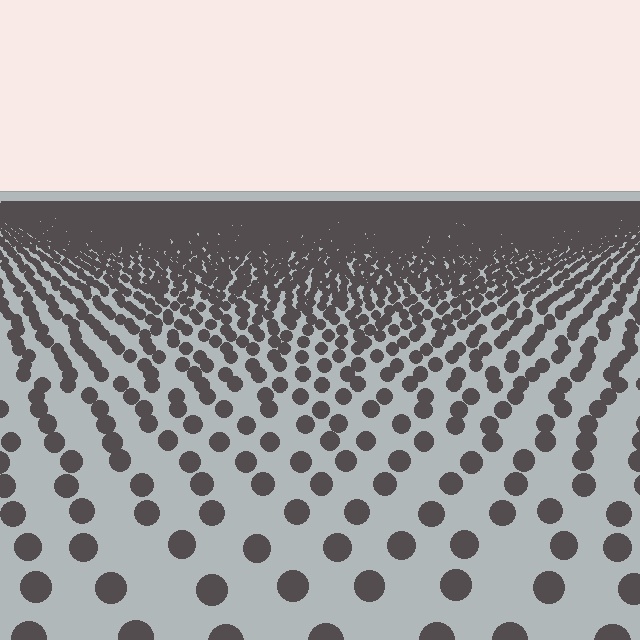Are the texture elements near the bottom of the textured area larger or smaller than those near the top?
Larger. Near the bottom, elements are closer to the viewer and appear at a bigger on-screen size.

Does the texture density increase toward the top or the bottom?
Density increases toward the top.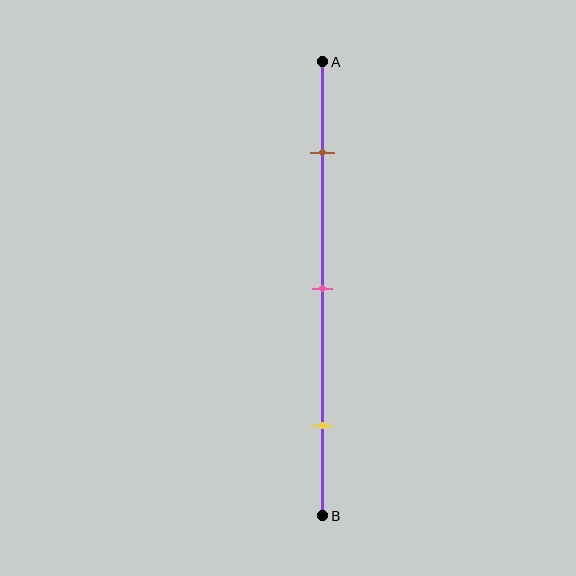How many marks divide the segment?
There are 3 marks dividing the segment.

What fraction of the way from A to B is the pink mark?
The pink mark is approximately 50% (0.5) of the way from A to B.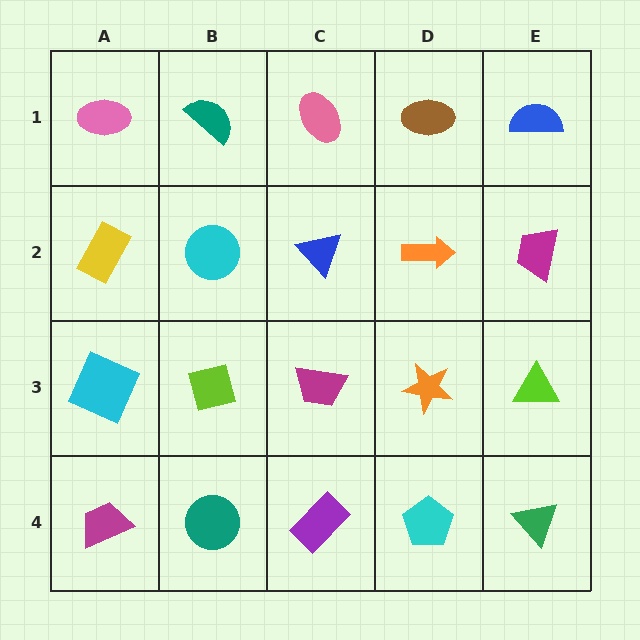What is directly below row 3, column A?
A magenta trapezoid.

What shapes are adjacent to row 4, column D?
An orange star (row 3, column D), a purple rectangle (row 4, column C), a green triangle (row 4, column E).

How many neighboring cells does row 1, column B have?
3.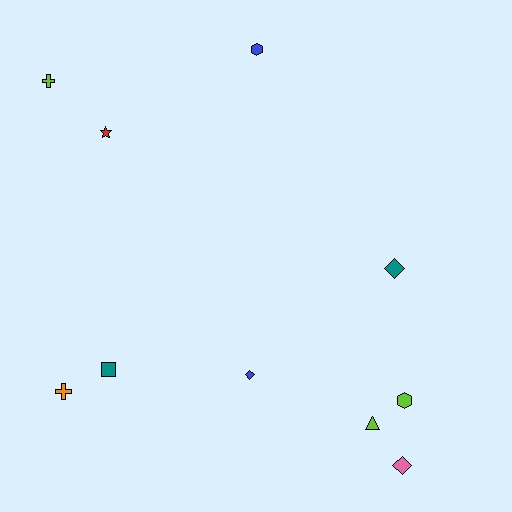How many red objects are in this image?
There is 1 red object.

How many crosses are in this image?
There are 2 crosses.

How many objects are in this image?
There are 10 objects.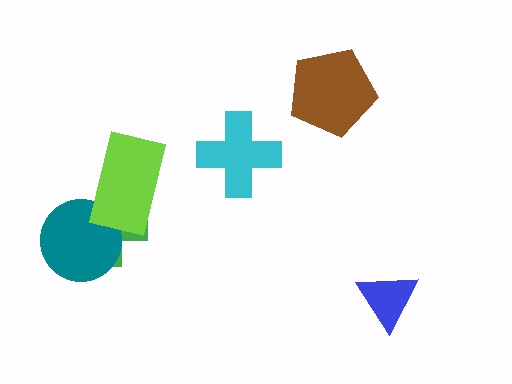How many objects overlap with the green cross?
2 objects overlap with the green cross.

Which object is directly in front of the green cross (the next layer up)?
The teal circle is directly in front of the green cross.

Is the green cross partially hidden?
Yes, it is partially covered by another shape.